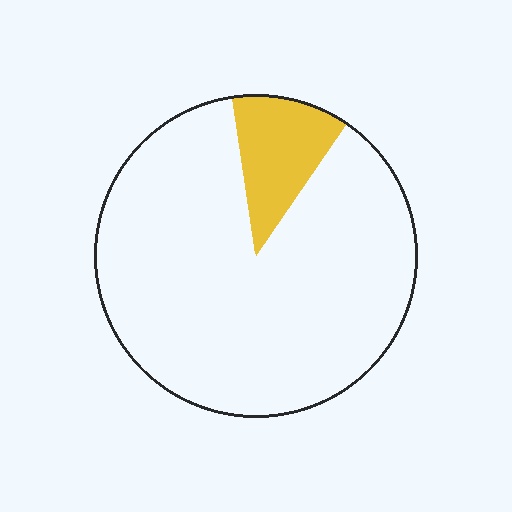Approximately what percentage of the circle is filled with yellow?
Approximately 10%.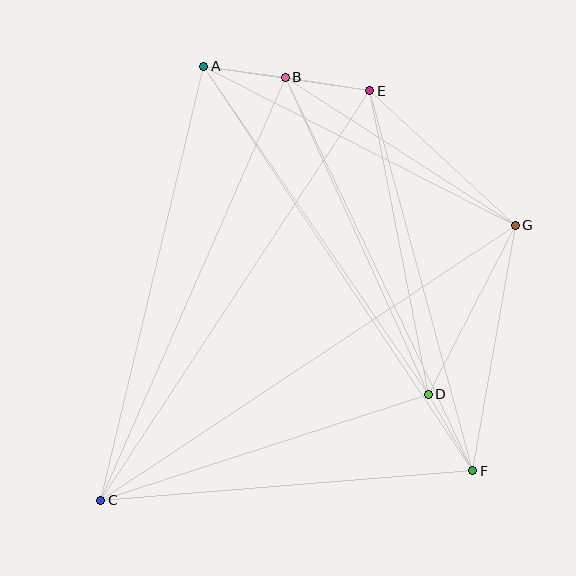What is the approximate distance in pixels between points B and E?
The distance between B and E is approximately 86 pixels.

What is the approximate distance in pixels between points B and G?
The distance between B and G is approximately 273 pixels.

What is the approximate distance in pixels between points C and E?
The distance between C and E is approximately 490 pixels.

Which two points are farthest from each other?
Points C and G are farthest from each other.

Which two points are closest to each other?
Points A and B are closest to each other.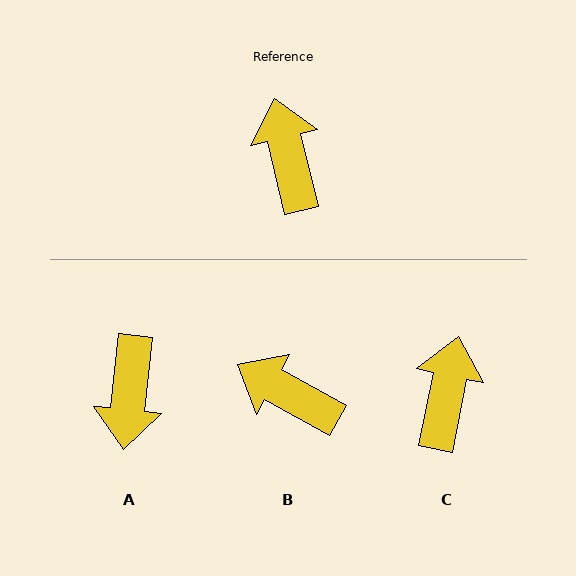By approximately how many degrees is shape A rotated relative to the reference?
Approximately 160 degrees counter-clockwise.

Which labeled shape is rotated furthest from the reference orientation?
A, about 160 degrees away.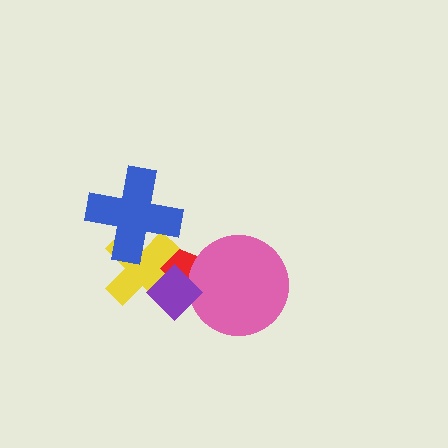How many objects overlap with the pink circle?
2 objects overlap with the pink circle.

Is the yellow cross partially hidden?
Yes, it is partially covered by another shape.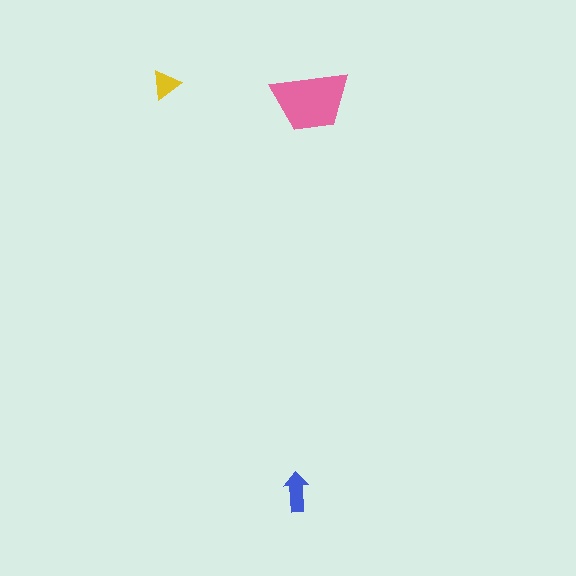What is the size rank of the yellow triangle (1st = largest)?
3rd.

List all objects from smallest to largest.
The yellow triangle, the blue arrow, the pink trapezoid.